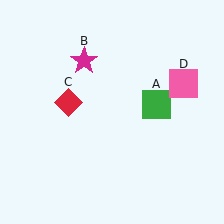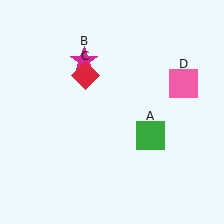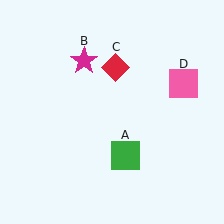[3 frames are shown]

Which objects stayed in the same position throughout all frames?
Magenta star (object B) and pink square (object D) remained stationary.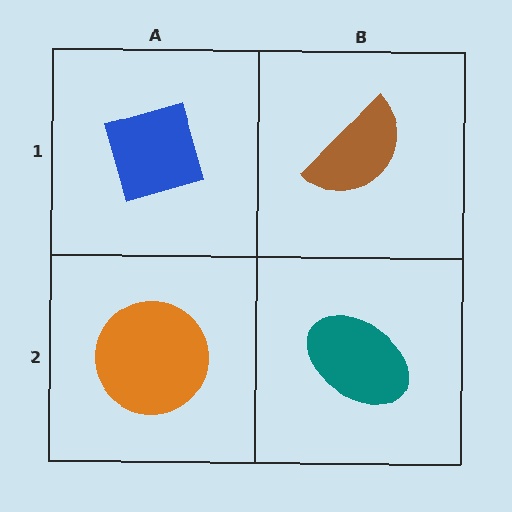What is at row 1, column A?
A blue diamond.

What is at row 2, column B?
A teal ellipse.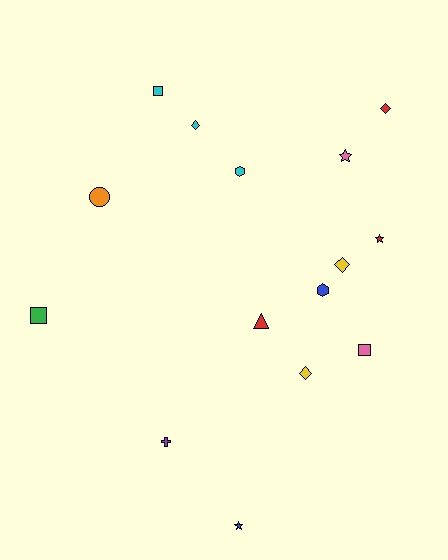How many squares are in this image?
There are 3 squares.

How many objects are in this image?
There are 15 objects.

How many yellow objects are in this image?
There are 2 yellow objects.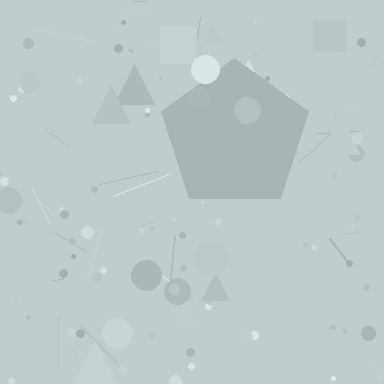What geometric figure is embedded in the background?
A pentagon is embedded in the background.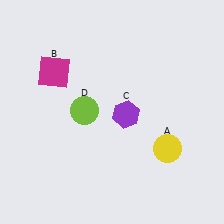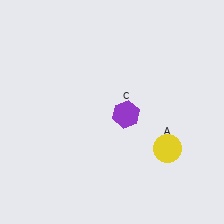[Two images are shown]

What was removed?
The magenta square (B), the lime circle (D) were removed in Image 2.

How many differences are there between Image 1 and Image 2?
There are 2 differences between the two images.